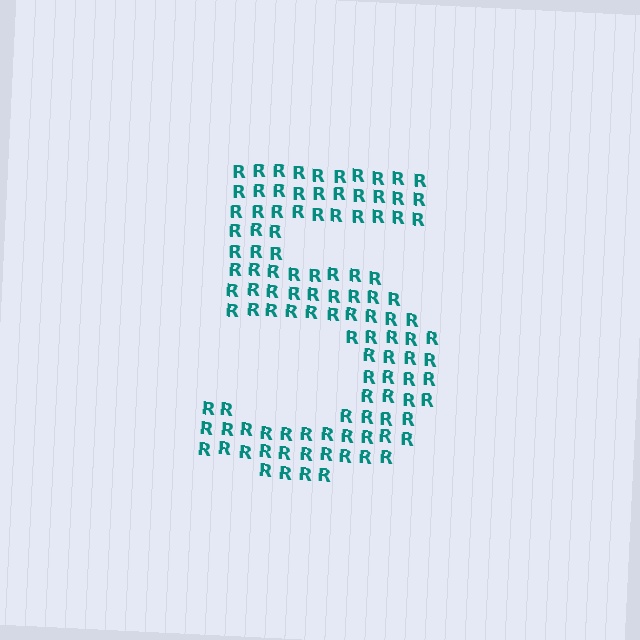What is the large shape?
The large shape is the digit 5.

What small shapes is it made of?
It is made of small letter R's.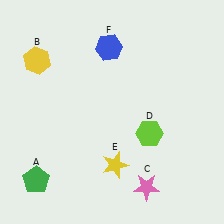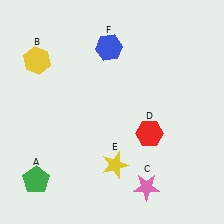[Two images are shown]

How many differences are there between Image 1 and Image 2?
There is 1 difference between the two images.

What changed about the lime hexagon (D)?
In Image 1, D is lime. In Image 2, it changed to red.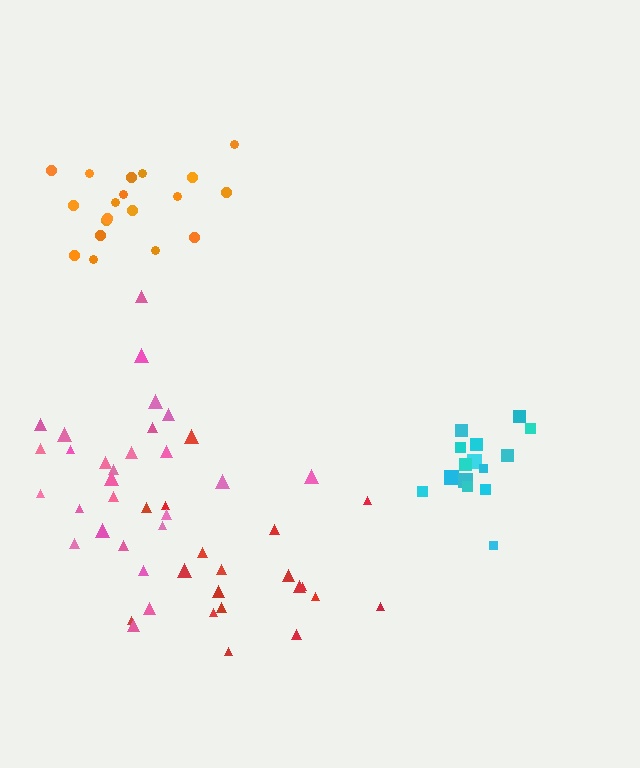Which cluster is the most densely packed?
Cyan.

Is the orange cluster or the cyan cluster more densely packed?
Cyan.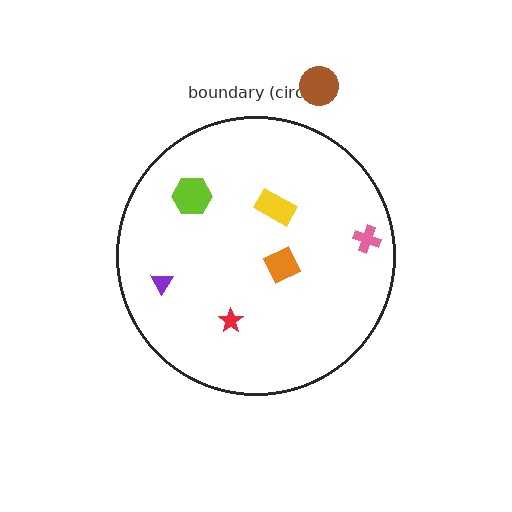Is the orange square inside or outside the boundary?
Inside.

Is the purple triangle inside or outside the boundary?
Inside.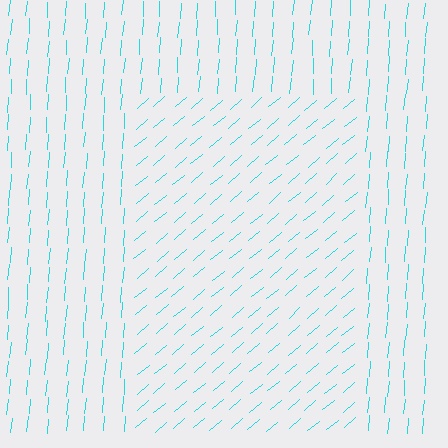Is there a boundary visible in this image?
Yes, there is a texture boundary formed by a change in line orientation.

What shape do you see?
I see a rectangle.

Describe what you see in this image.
The image is filled with small cyan line segments. A rectangle region in the image has lines oriented differently from the surrounding lines, creating a visible texture boundary.